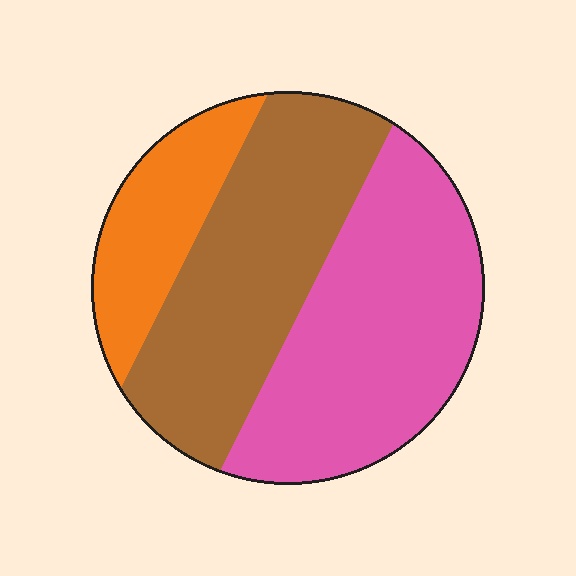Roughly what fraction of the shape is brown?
Brown takes up about two fifths (2/5) of the shape.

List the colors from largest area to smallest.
From largest to smallest: pink, brown, orange.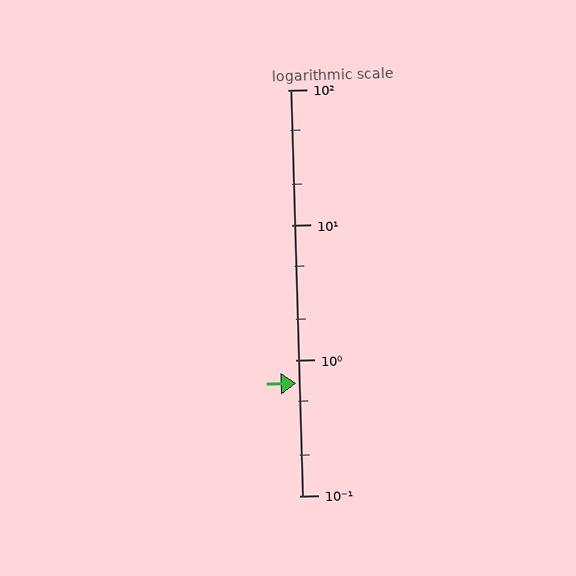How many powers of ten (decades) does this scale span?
The scale spans 3 decades, from 0.1 to 100.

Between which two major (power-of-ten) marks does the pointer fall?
The pointer is between 0.1 and 1.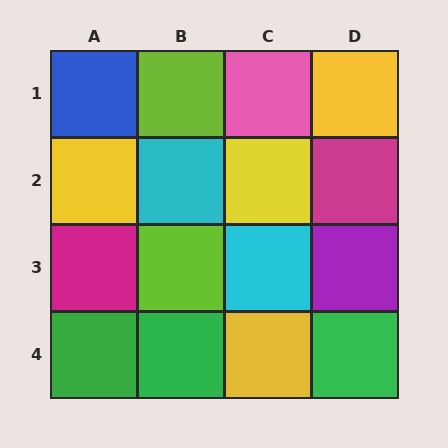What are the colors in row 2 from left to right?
Yellow, cyan, yellow, magenta.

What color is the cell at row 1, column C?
Pink.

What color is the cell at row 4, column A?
Green.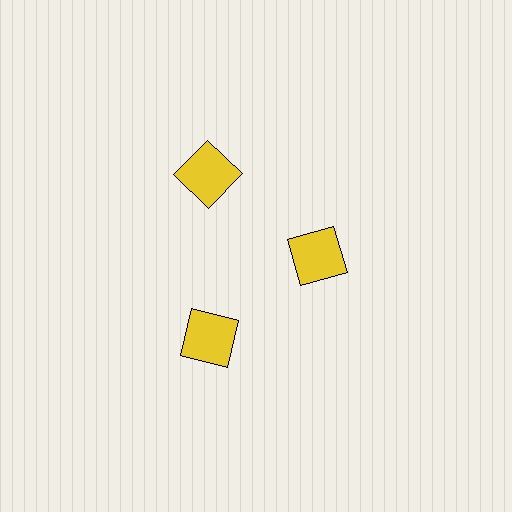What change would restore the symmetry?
The symmetry would be restored by moving it outward, back onto the ring so that all 3 squares sit at equal angles and equal distance from the center.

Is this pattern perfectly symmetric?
No. The 3 yellow squares are arranged in a ring, but one element near the 3 o'clock position is pulled inward toward the center, breaking the 3-fold rotational symmetry.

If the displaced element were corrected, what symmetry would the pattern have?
It would have 3-fold rotational symmetry — the pattern would map onto itself every 120 degrees.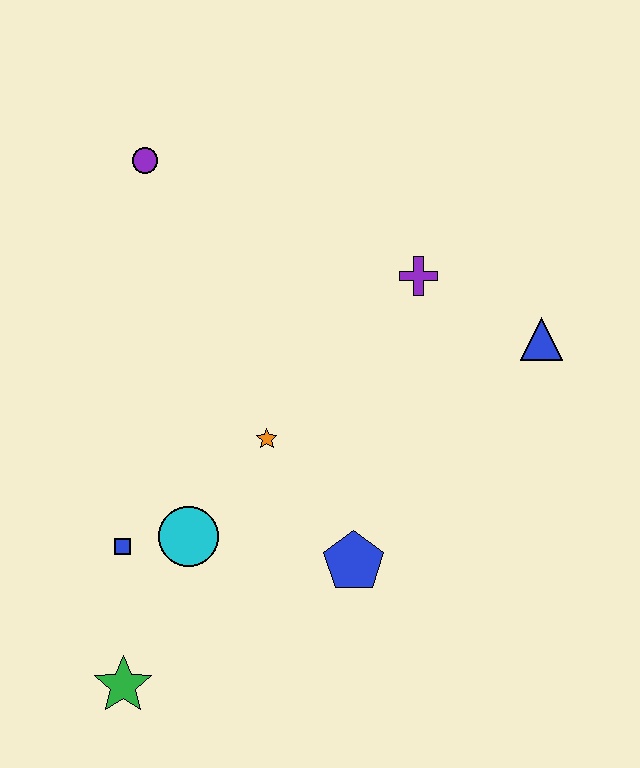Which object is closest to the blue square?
The cyan circle is closest to the blue square.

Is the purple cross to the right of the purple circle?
Yes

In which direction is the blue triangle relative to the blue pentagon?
The blue triangle is above the blue pentagon.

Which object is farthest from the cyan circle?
The blue triangle is farthest from the cyan circle.